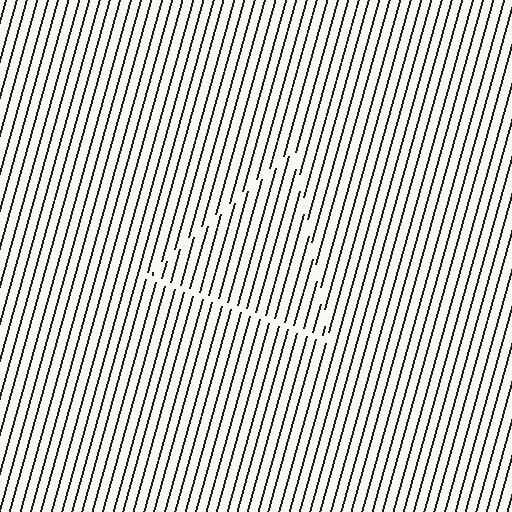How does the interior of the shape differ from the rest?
The interior of the shape contains the same grating, shifted by half a period — the contour is defined by the phase discontinuity where line-ends from the inner and outer gratings abut.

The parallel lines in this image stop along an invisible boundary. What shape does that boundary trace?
An illusory triangle. The interior of the shape contains the same grating, shifted by half a period — the contour is defined by the phase discontinuity where line-ends from the inner and outer gratings abut.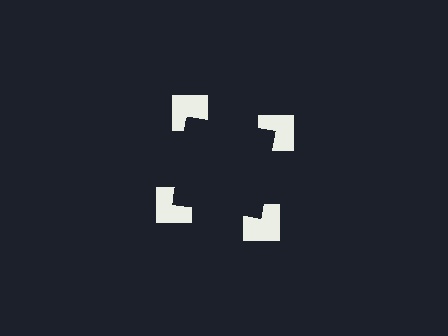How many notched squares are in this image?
There are 4 — one at each vertex of the illusory square.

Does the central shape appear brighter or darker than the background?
It typically appears slightly darker than the background, even though no actual brightness change is drawn.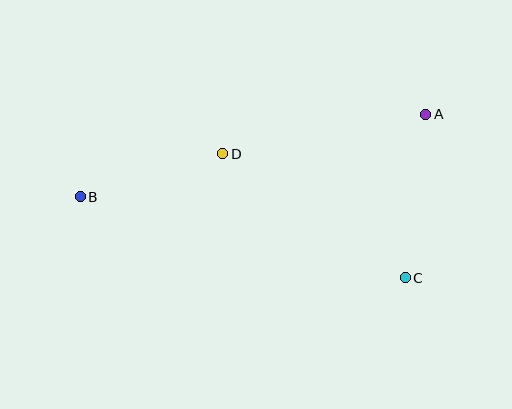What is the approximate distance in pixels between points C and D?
The distance between C and D is approximately 221 pixels.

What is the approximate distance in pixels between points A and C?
The distance between A and C is approximately 165 pixels.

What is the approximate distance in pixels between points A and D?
The distance between A and D is approximately 207 pixels.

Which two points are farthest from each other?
Points A and B are farthest from each other.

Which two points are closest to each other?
Points B and D are closest to each other.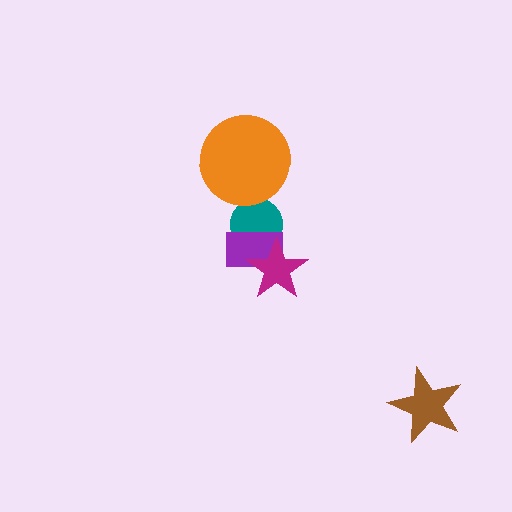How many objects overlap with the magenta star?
2 objects overlap with the magenta star.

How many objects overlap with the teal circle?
2 objects overlap with the teal circle.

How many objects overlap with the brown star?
0 objects overlap with the brown star.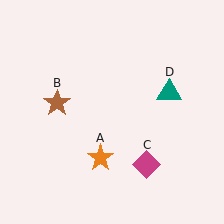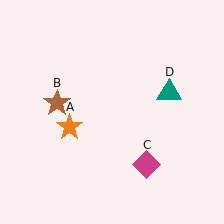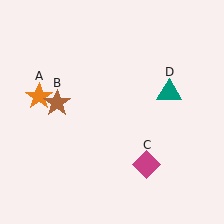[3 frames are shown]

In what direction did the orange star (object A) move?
The orange star (object A) moved up and to the left.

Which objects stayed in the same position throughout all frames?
Brown star (object B) and magenta diamond (object C) and teal triangle (object D) remained stationary.